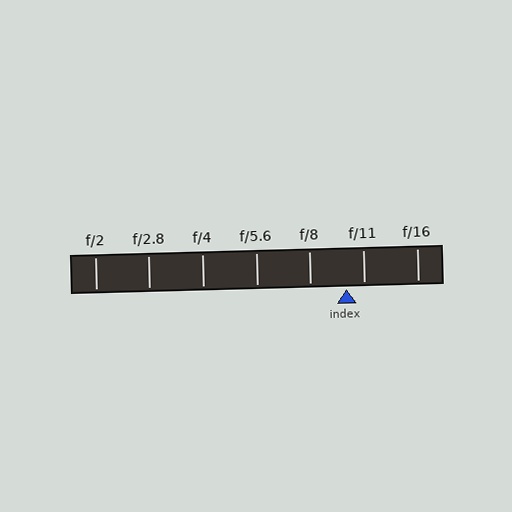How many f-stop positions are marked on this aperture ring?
There are 7 f-stop positions marked.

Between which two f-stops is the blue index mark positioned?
The index mark is between f/8 and f/11.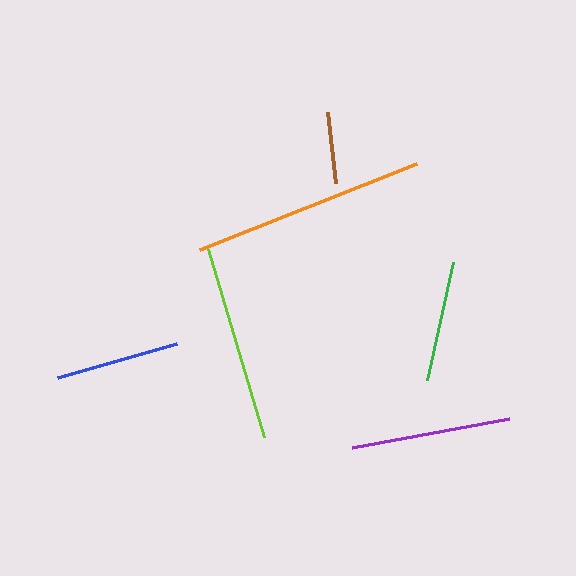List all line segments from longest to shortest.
From longest to shortest: orange, lime, purple, blue, green, brown.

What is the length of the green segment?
The green segment is approximately 121 pixels long.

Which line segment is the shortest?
The brown line is the shortest at approximately 72 pixels.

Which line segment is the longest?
The orange line is the longest at approximately 233 pixels.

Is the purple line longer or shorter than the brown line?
The purple line is longer than the brown line.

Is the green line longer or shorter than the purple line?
The purple line is longer than the green line.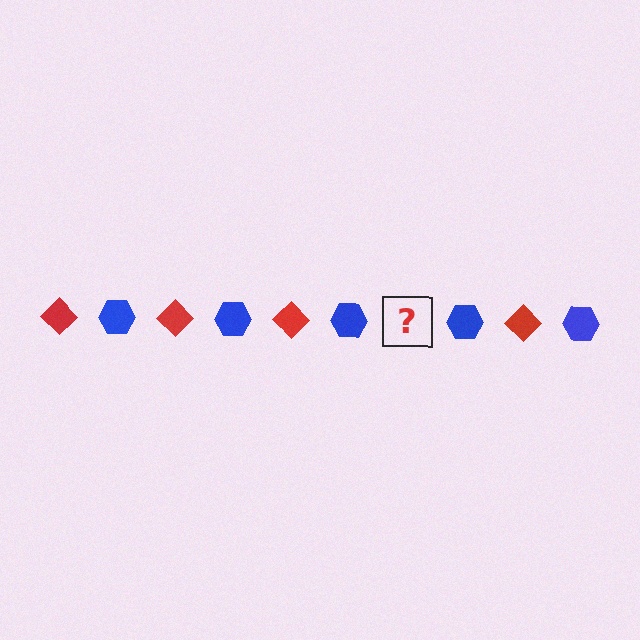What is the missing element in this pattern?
The missing element is a red diamond.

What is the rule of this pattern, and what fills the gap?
The rule is that the pattern alternates between red diamond and blue hexagon. The gap should be filled with a red diamond.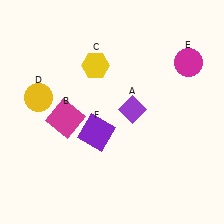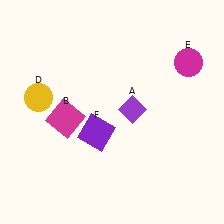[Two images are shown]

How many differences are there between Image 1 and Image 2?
There is 1 difference between the two images.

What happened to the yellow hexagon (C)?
The yellow hexagon (C) was removed in Image 2. It was in the top-left area of Image 1.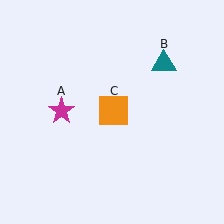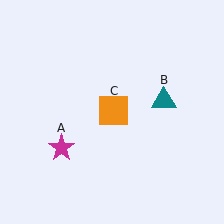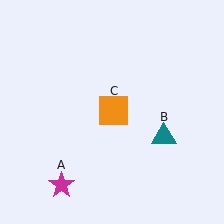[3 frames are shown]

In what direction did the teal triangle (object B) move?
The teal triangle (object B) moved down.